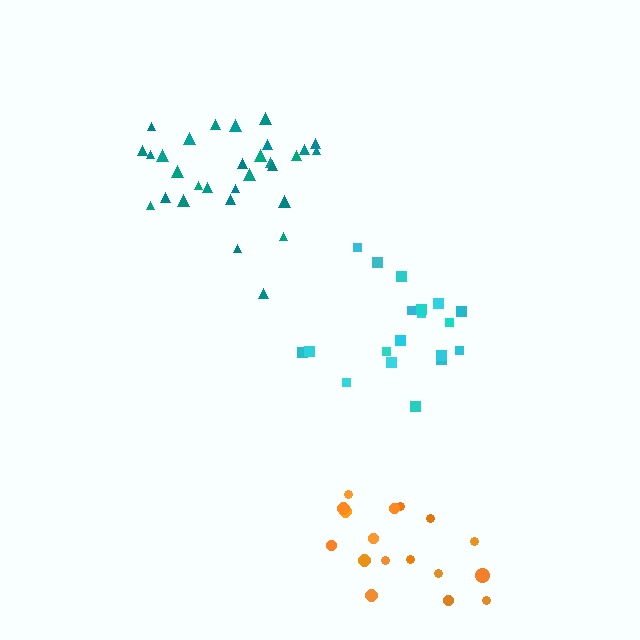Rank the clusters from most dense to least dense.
teal, cyan, orange.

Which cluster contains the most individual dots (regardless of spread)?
Teal (31).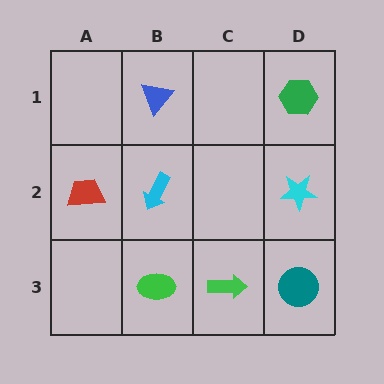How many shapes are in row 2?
3 shapes.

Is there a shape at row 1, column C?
No, that cell is empty.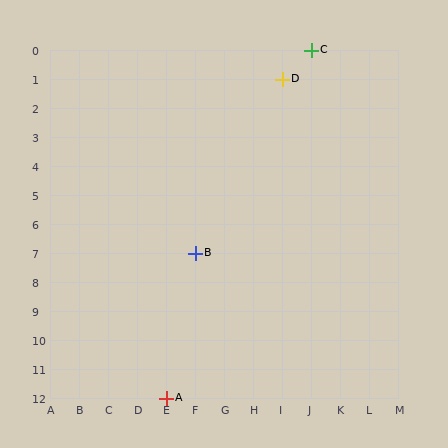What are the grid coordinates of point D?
Point D is at grid coordinates (I, 1).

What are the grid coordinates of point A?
Point A is at grid coordinates (E, 12).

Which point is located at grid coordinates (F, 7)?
Point B is at (F, 7).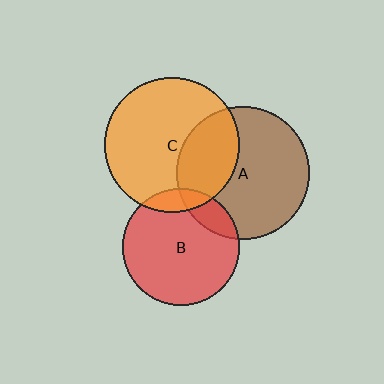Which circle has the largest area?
Circle C (orange).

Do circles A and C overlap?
Yes.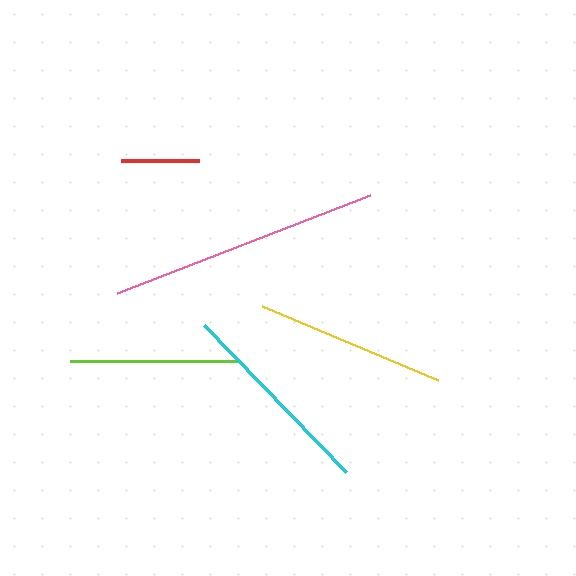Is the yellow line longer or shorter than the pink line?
The pink line is longer than the yellow line.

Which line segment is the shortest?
The red line is the shortest at approximately 78 pixels.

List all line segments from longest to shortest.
From longest to shortest: pink, cyan, yellow, lime, red.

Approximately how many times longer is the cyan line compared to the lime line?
The cyan line is approximately 1.2 times the length of the lime line.